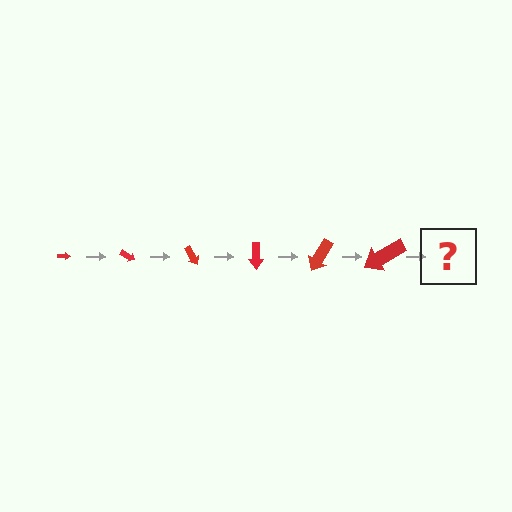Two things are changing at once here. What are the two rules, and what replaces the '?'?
The two rules are that the arrow grows larger each step and it rotates 30 degrees each step. The '?' should be an arrow, larger than the previous one and rotated 180 degrees from the start.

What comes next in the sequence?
The next element should be an arrow, larger than the previous one and rotated 180 degrees from the start.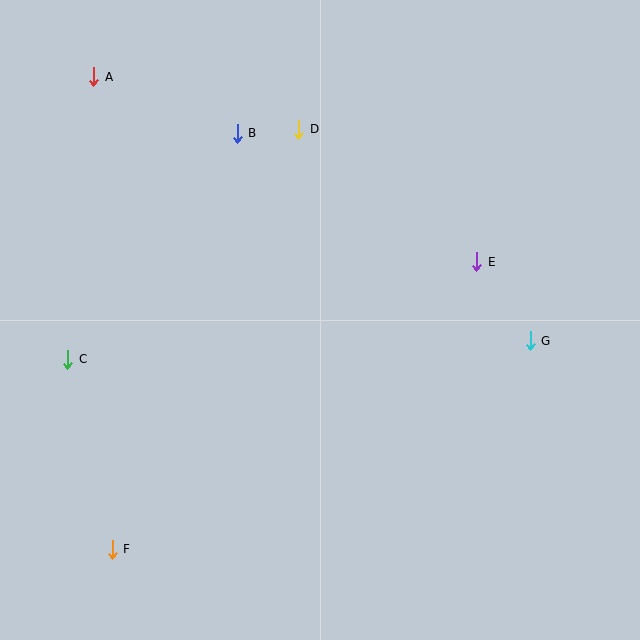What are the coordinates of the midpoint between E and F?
The midpoint between E and F is at (294, 406).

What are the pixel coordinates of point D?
Point D is at (299, 129).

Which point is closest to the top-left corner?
Point A is closest to the top-left corner.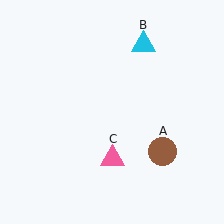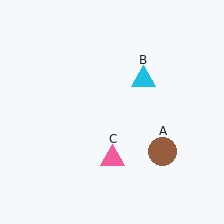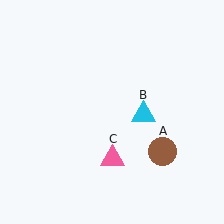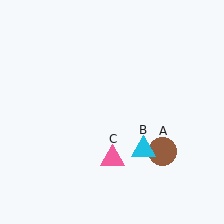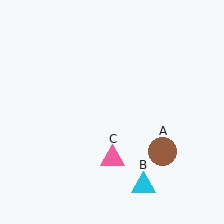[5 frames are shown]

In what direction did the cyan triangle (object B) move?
The cyan triangle (object B) moved down.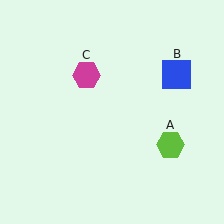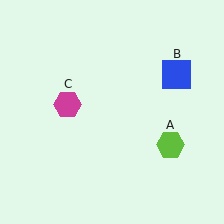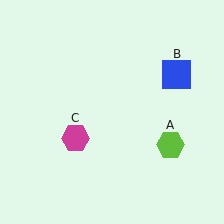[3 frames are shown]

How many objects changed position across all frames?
1 object changed position: magenta hexagon (object C).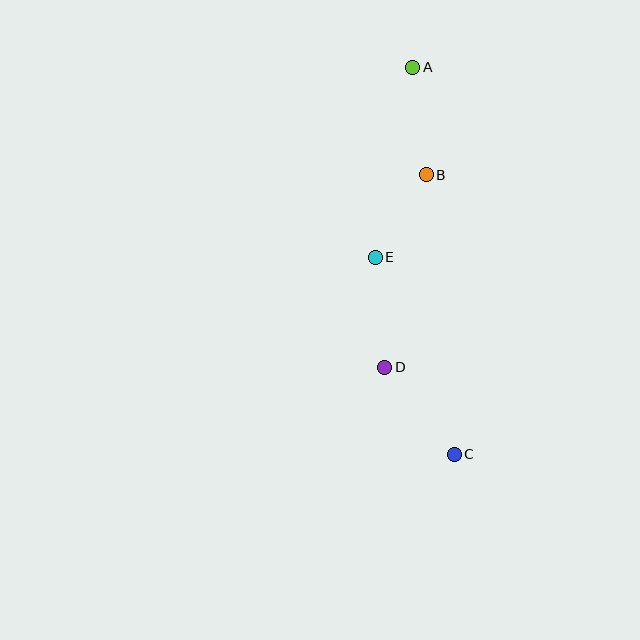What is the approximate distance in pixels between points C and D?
The distance between C and D is approximately 111 pixels.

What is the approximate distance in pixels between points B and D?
The distance between B and D is approximately 197 pixels.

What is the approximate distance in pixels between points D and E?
The distance between D and E is approximately 110 pixels.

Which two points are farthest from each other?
Points A and C are farthest from each other.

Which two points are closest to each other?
Points B and E are closest to each other.